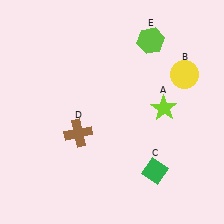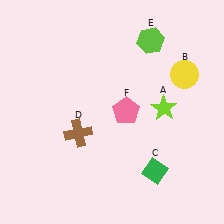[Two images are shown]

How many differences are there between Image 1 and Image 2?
There is 1 difference between the two images.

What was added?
A pink pentagon (F) was added in Image 2.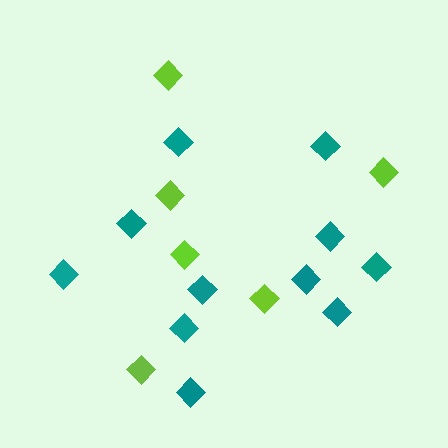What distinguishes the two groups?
There are 2 groups: one group of teal diamonds (11) and one group of lime diamonds (6).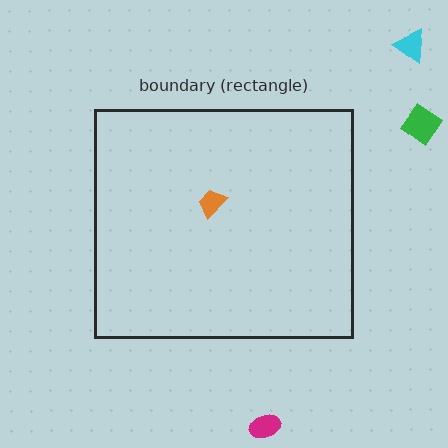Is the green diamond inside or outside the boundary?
Outside.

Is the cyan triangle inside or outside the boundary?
Outside.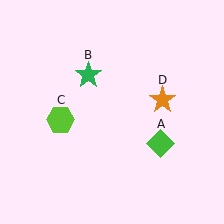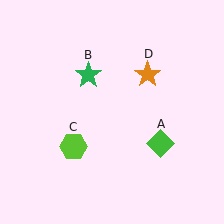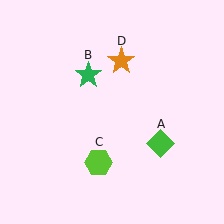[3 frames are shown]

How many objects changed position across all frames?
2 objects changed position: lime hexagon (object C), orange star (object D).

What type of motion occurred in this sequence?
The lime hexagon (object C), orange star (object D) rotated counterclockwise around the center of the scene.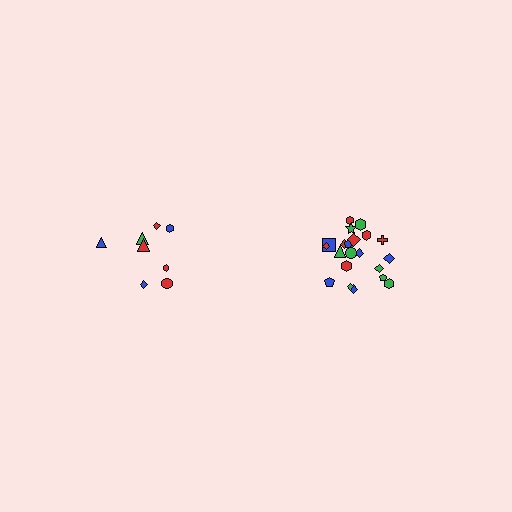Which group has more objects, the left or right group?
The right group.